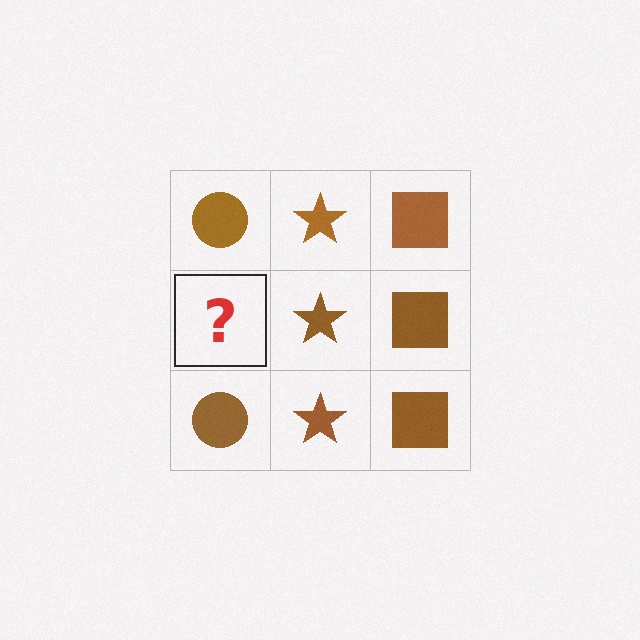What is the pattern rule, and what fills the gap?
The rule is that each column has a consistent shape. The gap should be filled with a brown circle.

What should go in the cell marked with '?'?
The missing cell should contain a brown circle.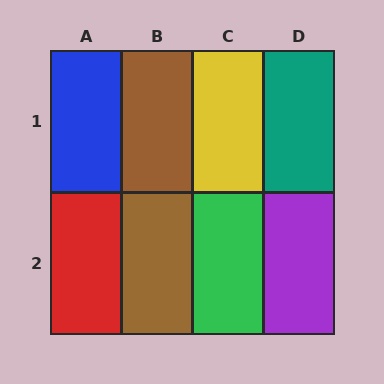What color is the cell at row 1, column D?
Teal.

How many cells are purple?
1 cell is purple.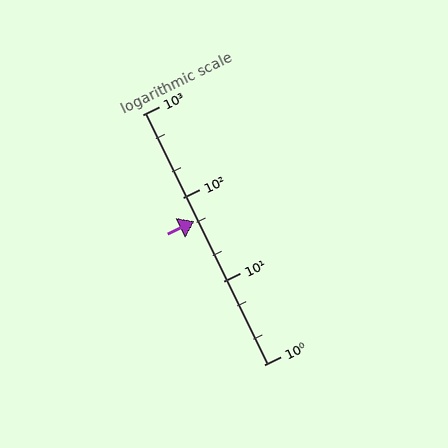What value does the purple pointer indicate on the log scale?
The pointer indicates approximately 52.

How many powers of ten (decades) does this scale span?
The scale spans 3 decades, from 1 to 1000.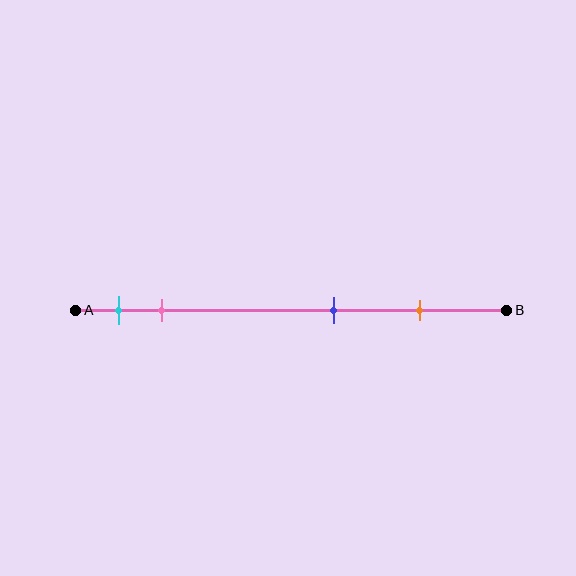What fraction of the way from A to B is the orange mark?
The orange mark is approximately 80% (0.8) of the way from A to B.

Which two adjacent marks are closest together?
The cyan and pink marks are the closest adjacent pair.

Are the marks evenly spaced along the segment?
No, the marks are not evenly spaced.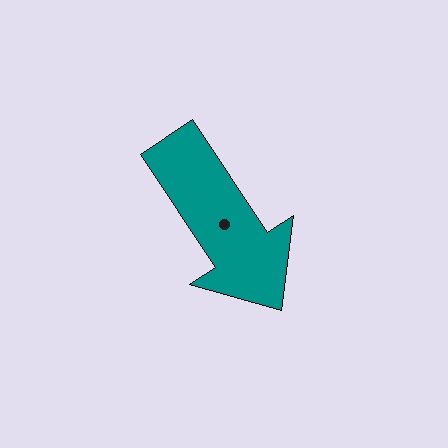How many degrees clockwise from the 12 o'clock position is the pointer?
Approximately 147 degrees.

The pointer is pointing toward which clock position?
Roughly 5 o'clock.